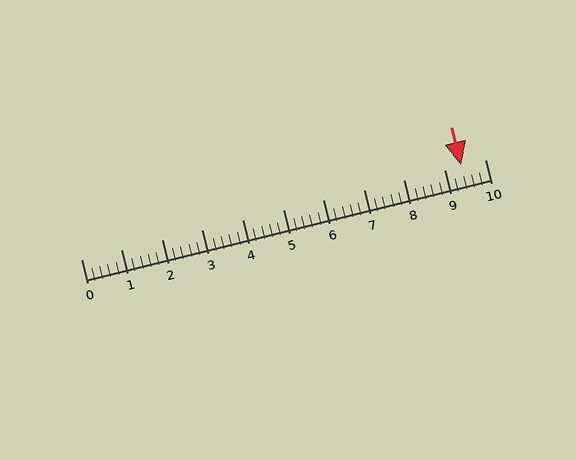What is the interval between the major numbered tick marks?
The major tick marks are spaced 1 units apart.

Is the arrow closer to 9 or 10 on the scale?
The arrow is closer to 9.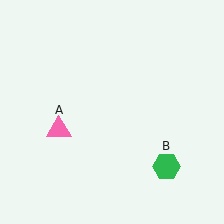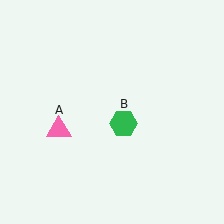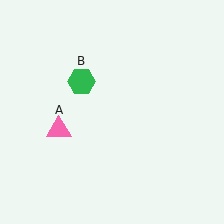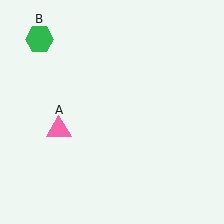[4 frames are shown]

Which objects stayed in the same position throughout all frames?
Pink triangle (object A) remained stationary.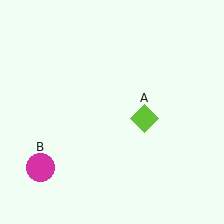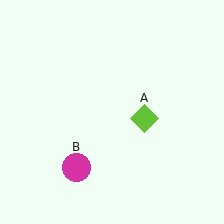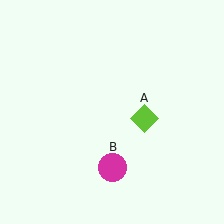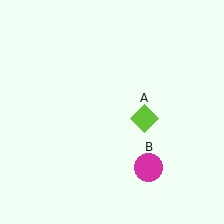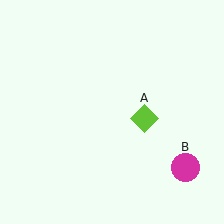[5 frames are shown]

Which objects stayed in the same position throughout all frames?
Lime diamond (object A) remained stationary.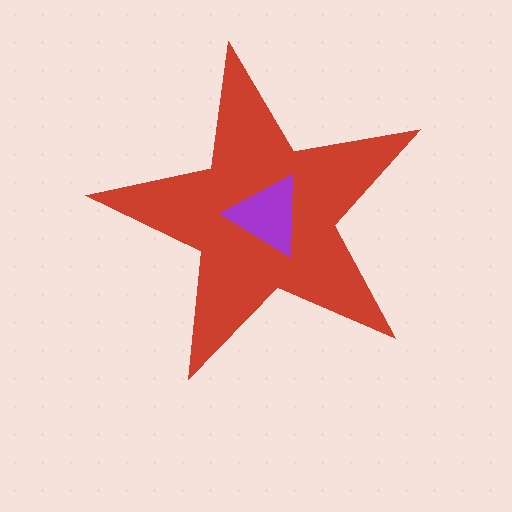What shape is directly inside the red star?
The purple triangle.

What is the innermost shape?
The purple triangle.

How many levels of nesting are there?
2.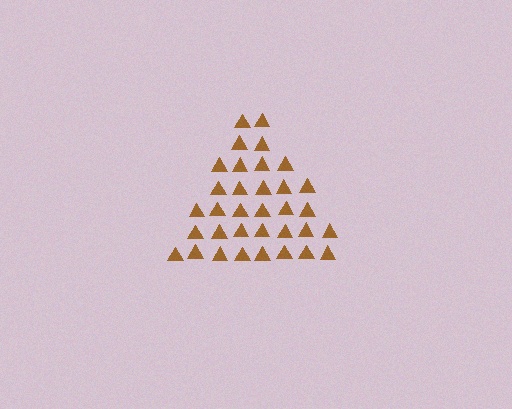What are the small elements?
The small elements are triangles.